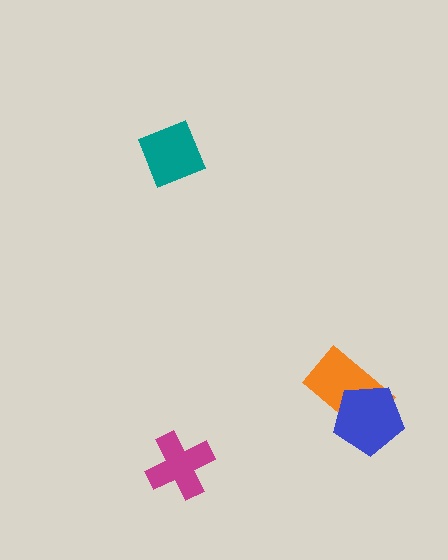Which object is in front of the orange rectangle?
The blue pentagon is in front of the orange rectangle.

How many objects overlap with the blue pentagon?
1 object overlaps with the blue pentagon.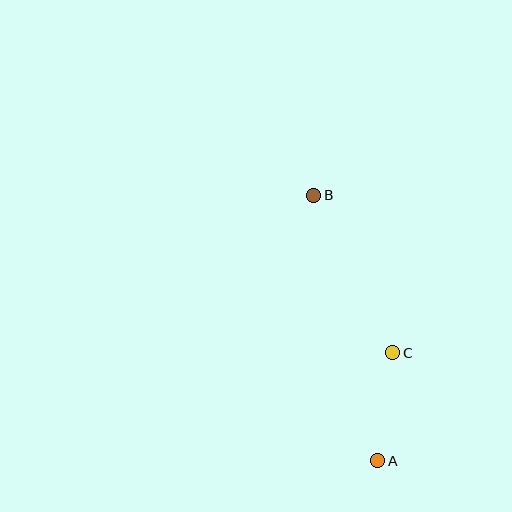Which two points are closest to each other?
Points A and C are closest to each other.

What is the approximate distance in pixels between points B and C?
The distance between B and C is approximately 176 pixels.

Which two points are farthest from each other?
Points A and B are farthest from each other.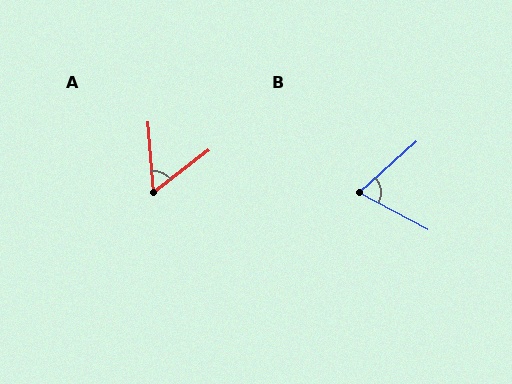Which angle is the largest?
B, at approximately 70 degrees.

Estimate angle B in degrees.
Approximately 70 degrees.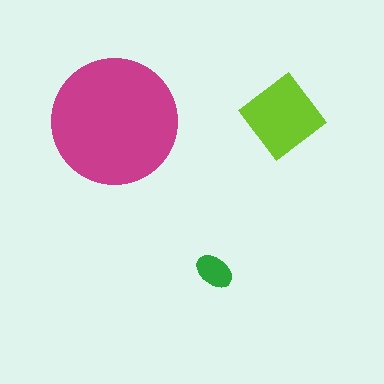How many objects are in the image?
There are 3 objects in the image.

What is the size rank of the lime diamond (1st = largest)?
2nd.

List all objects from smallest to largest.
The green ellipse, the lime diamond, the magenta circle.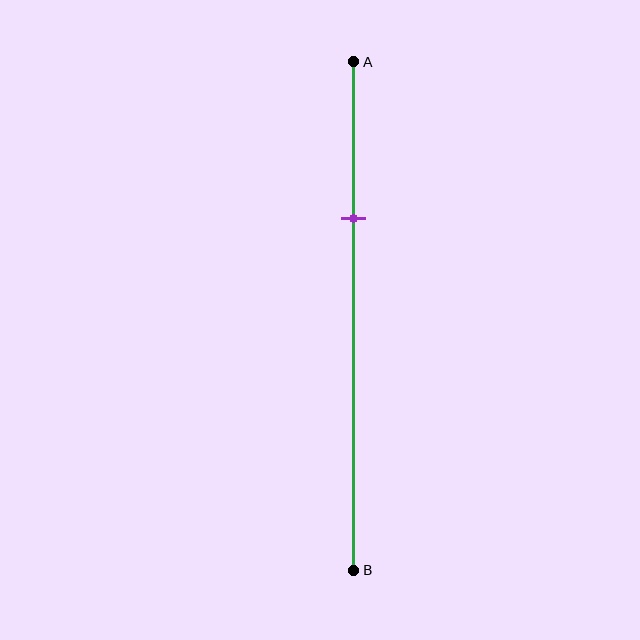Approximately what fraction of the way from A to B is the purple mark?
The purple mark is approximately 30% of the way from A to B.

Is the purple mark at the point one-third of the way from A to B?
Yes, the mark is approximately at the one-third point.